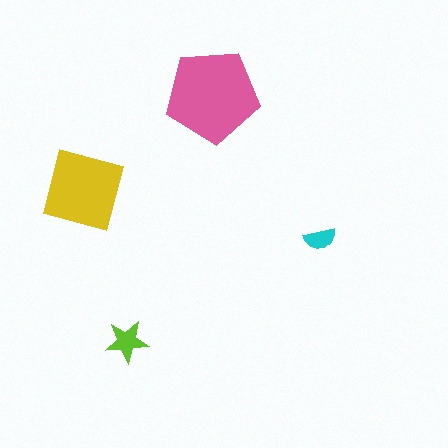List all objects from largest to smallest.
The pink pentagon, the yellow square, the lime star, the cyan semicircle.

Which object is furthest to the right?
The cyan semicircle is rightmost.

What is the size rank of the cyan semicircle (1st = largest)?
4th.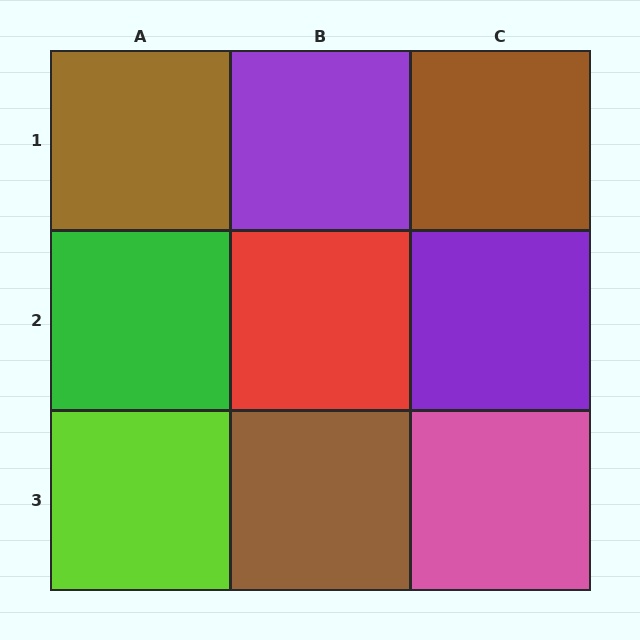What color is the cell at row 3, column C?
Pink.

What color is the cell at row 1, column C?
Brown.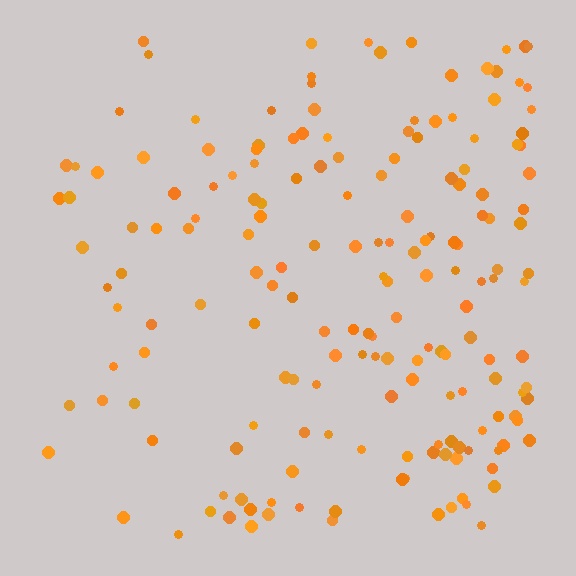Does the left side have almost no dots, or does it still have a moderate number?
Still a moderate number, just noticeably fewer than the right.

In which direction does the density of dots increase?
From left to right, with the right side densest.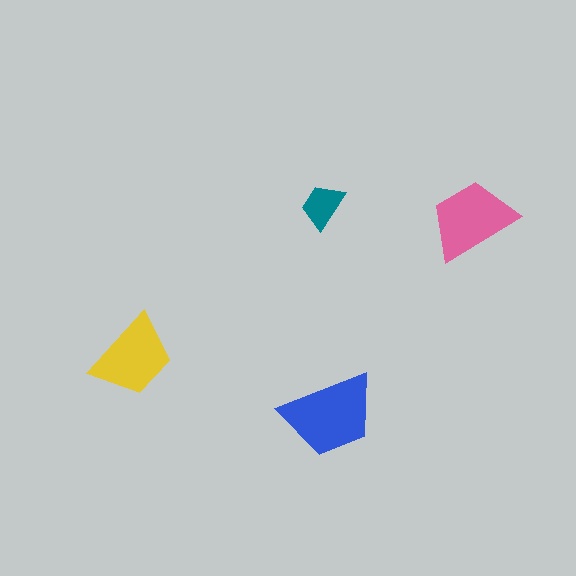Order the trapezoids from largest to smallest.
the blue one, the pink one, the yellow one, the teal one.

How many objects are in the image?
There are 4 objects in the image.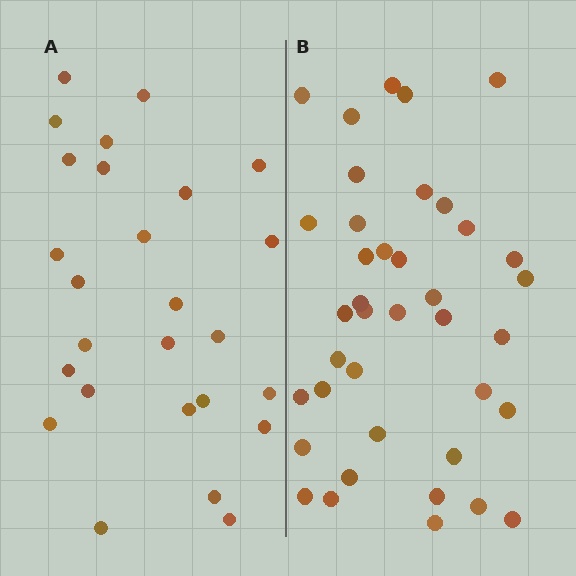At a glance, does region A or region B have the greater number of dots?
Region B (the right region) has more dots.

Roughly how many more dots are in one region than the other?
Region B has approximately 15 more dots than region A.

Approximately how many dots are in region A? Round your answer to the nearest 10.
About 30 dots. (The exact count is 26, which rounds to 30.)